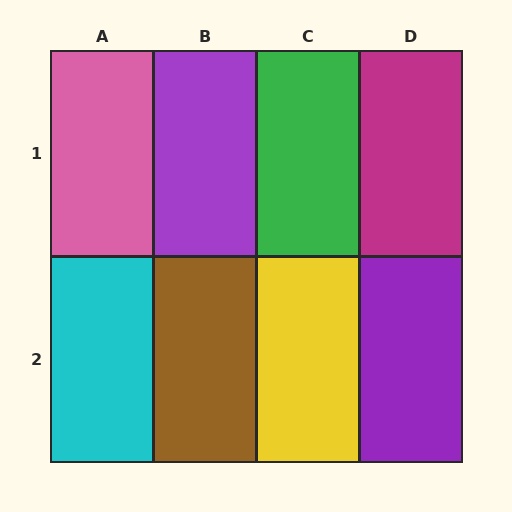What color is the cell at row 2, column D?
Purple.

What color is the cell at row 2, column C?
Yellow.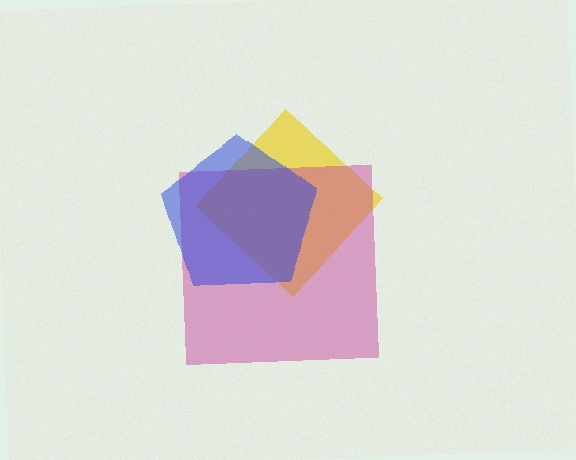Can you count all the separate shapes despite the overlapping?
Yes, there are 3 separate shapes.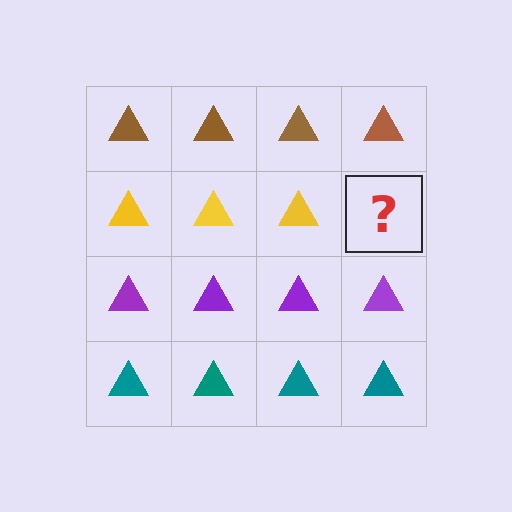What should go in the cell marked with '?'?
The missing cell should contain a yellow triangle.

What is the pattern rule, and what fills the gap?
The rule is that each row has a consistent color. The gap should be filled with a yellow triangle.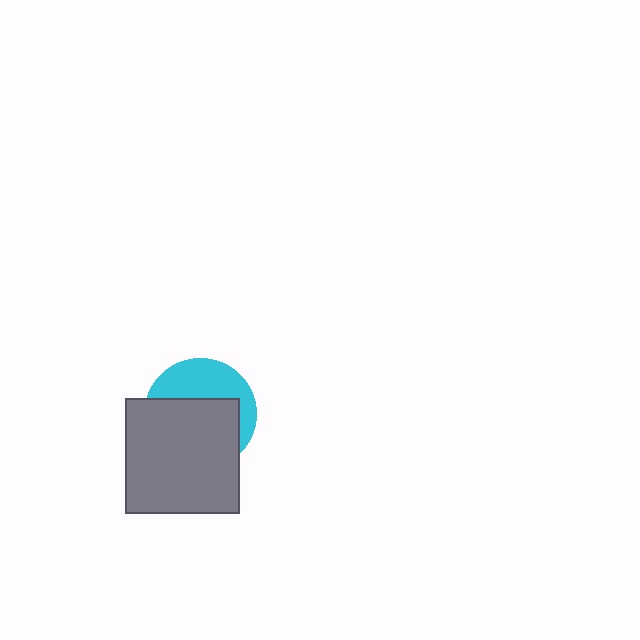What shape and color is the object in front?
The object in front is a gray square.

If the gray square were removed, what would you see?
You would see the complete cyan circle.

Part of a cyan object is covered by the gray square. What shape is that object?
It is a circle.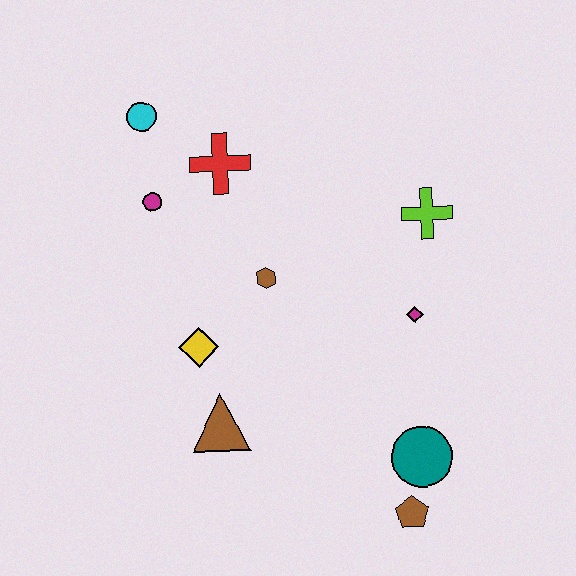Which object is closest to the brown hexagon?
The yellow diamond is closest to the brown hexagon.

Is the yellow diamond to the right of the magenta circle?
Yes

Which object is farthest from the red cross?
The brown pentagon is farthest from the red cross.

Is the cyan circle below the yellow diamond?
No